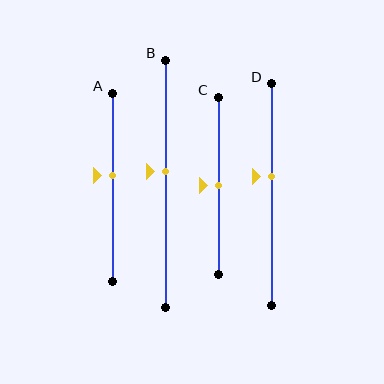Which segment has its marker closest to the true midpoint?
Segment C has its marker closest to the true midpoint.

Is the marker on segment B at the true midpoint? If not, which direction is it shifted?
No, the marker on segment B is shifted upward by about 5% of the segment length.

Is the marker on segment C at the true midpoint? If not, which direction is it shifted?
Yes, the marker on segment C is at the true midpoint.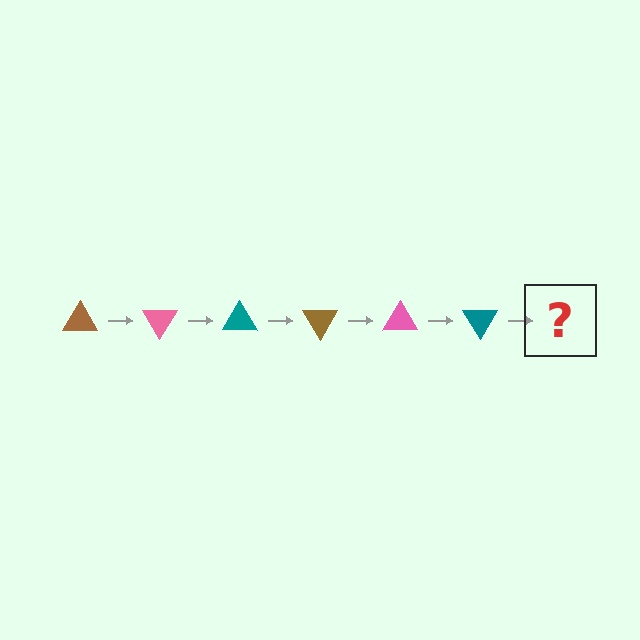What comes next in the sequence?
The next element should be a brown triangle, rotated 360 degrees from the start.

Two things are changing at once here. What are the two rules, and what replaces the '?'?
The two rules are that it rotates 60 degrees each step and the color cycles through brown, pink, and teal. The '?' should be a brown triangle, rotated 360 degrees from the start.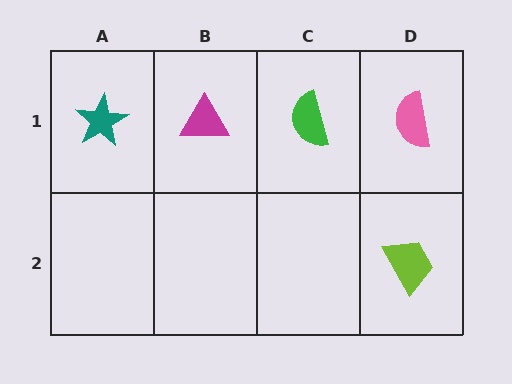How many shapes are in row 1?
4 shapes.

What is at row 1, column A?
A teal star.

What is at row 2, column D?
A lime trapezoid.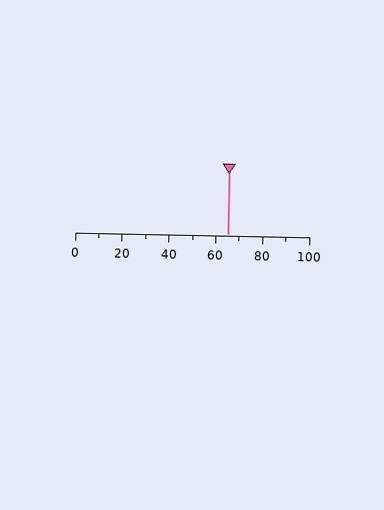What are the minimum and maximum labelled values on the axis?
The axis runs from 0 to 100.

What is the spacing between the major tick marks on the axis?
The major ticks are spaced 20 apart.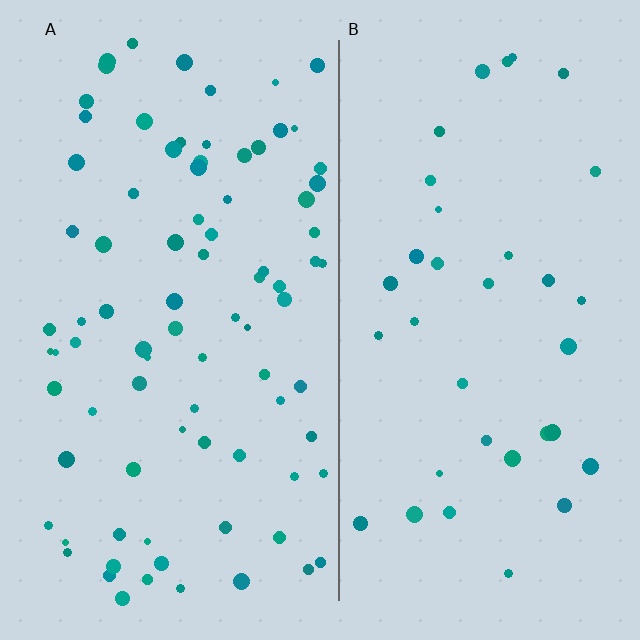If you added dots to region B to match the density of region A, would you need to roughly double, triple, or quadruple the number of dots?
Approximately double.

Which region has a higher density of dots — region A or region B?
A (the left).